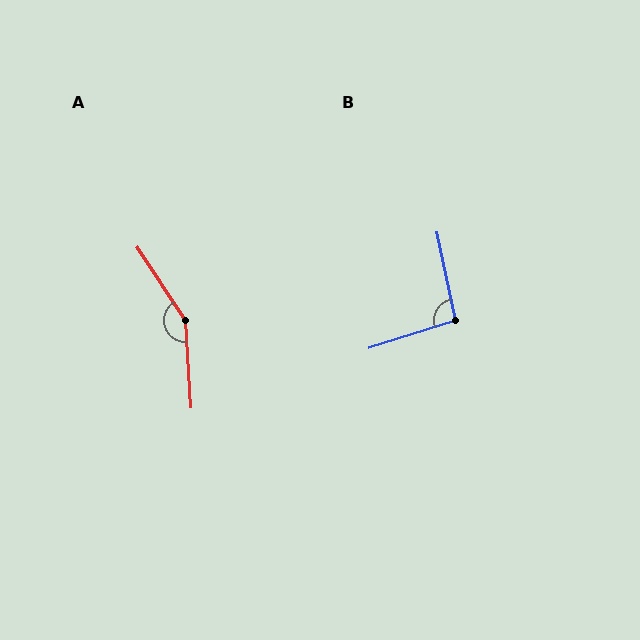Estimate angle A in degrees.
Approximately 150 degrees.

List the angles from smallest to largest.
B (95°), A (150°).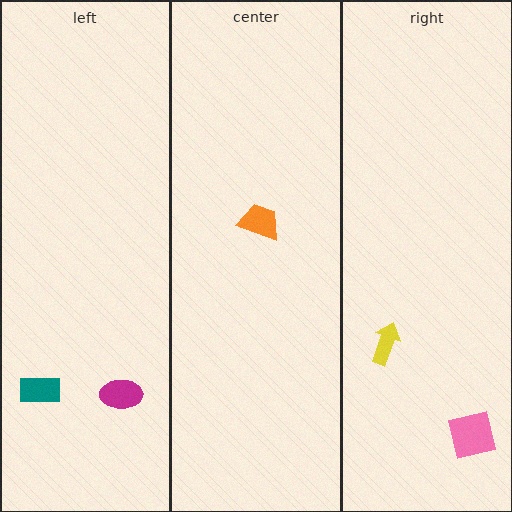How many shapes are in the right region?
2.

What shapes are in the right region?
The pink square, the yellow arrow.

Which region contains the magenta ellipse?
The left region.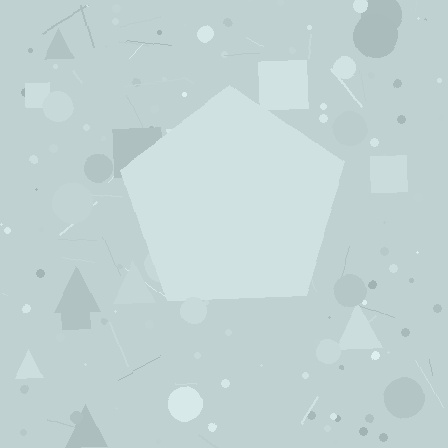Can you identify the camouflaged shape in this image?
The camouflaged shape is a pentagon.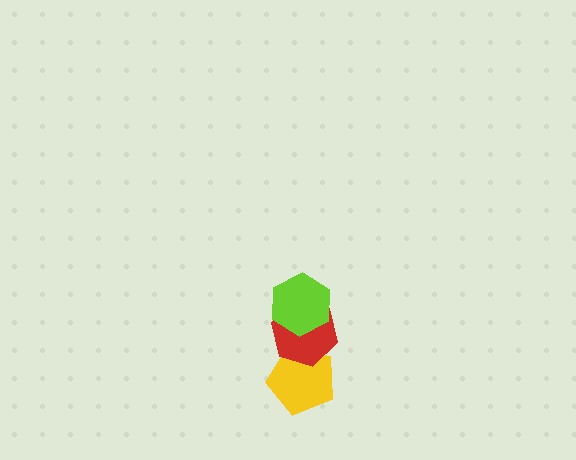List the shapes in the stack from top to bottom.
From top to bottom: the lime hexagon, the red hexagon, the yellow pentagon.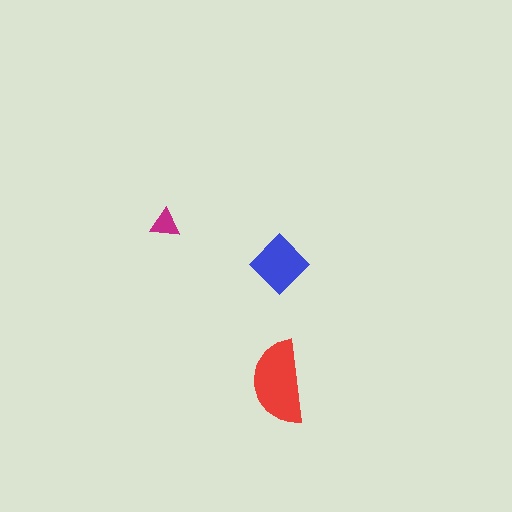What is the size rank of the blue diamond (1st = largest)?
2nd.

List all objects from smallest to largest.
The magenta triangle, the blue diamond, the red semicircle.